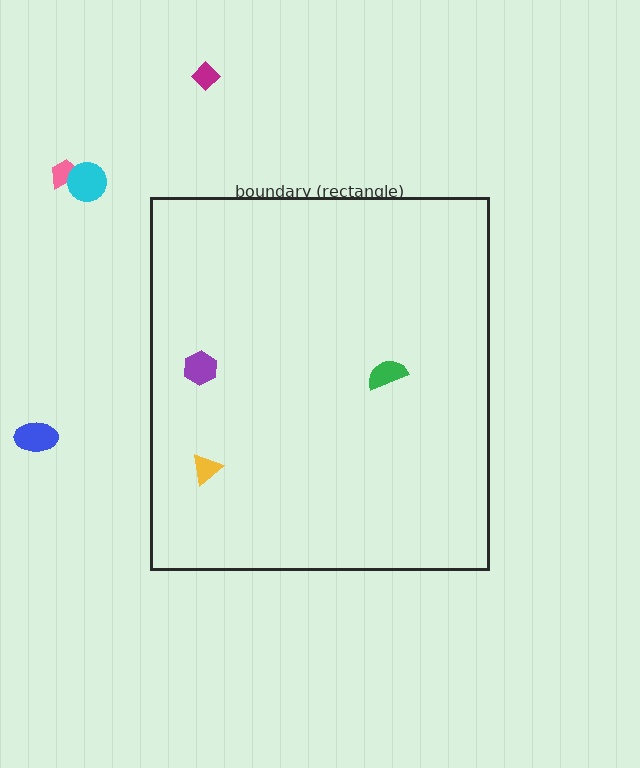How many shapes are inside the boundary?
3 inside, 4 outside.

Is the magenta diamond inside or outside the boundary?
Outside.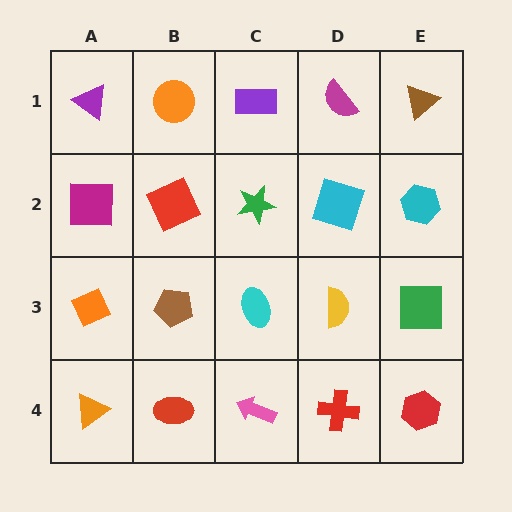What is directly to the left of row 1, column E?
A magenta semicircle.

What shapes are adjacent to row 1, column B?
A red square (row 2, column B), a purple triangle (row 1, column A), a purple rectangle (row 1, column C).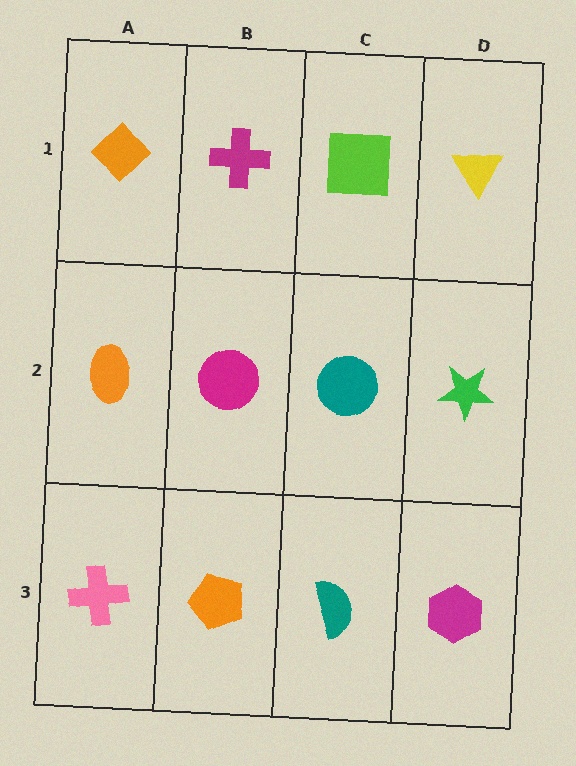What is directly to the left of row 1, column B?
An orange diamond.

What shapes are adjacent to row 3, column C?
A teal circle (row 2, column C), an orange pentagon (row 3, column B), a magenta hexagon (row 3, column D).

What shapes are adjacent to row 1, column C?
A teal circle (row 2, column C), a magenta cross (row 1, column B), a yellow triangle (row 1, column D).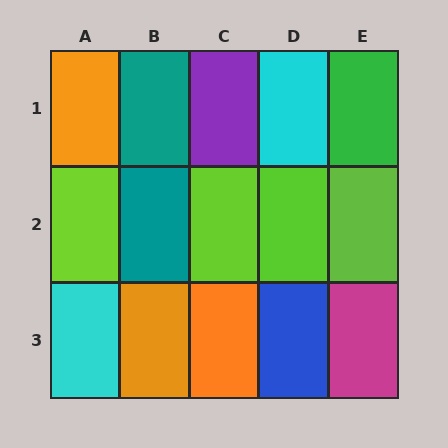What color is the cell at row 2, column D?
Lime.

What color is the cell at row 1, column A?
Orange.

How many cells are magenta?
1 cell is magenta.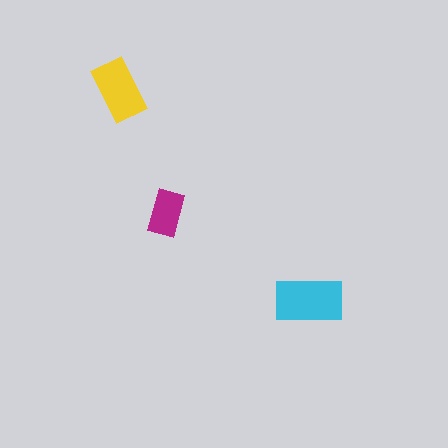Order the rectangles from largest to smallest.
the cyan one, the yellow one, the magenta one.